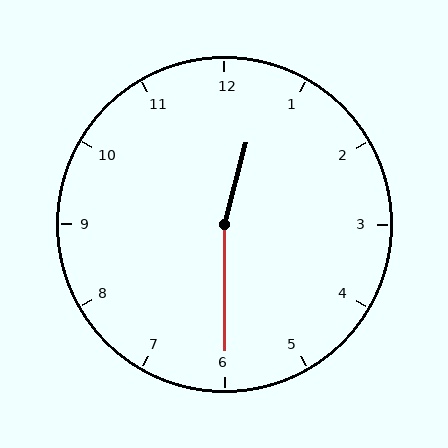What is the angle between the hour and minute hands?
Approximately 165 degrees.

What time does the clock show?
12:30.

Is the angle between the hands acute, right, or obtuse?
It is obtuse.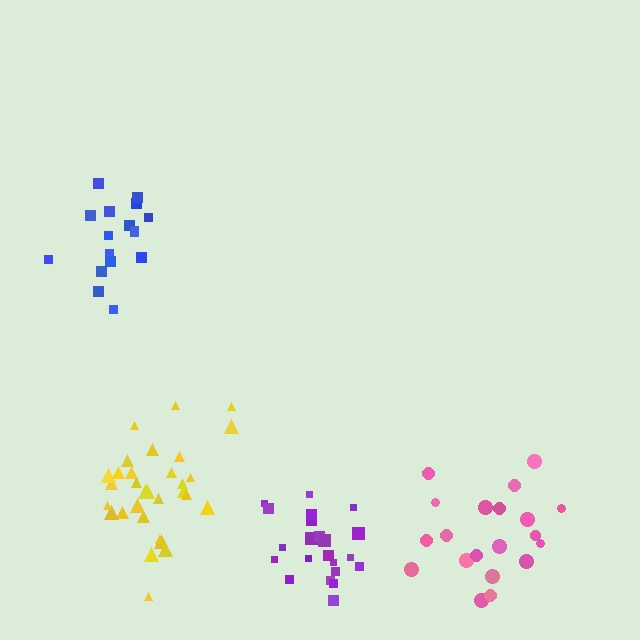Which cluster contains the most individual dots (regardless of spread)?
Yellow (31).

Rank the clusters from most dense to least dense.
purple, yellow, blue, pink.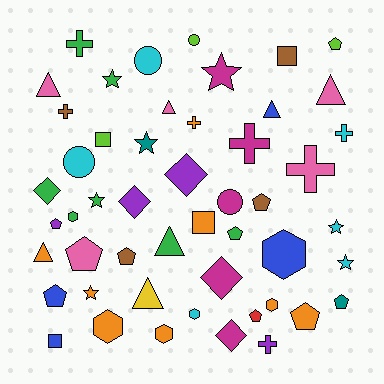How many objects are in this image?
There are 50 objects.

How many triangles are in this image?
There are 7 triangles.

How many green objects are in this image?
There are 7 green objects.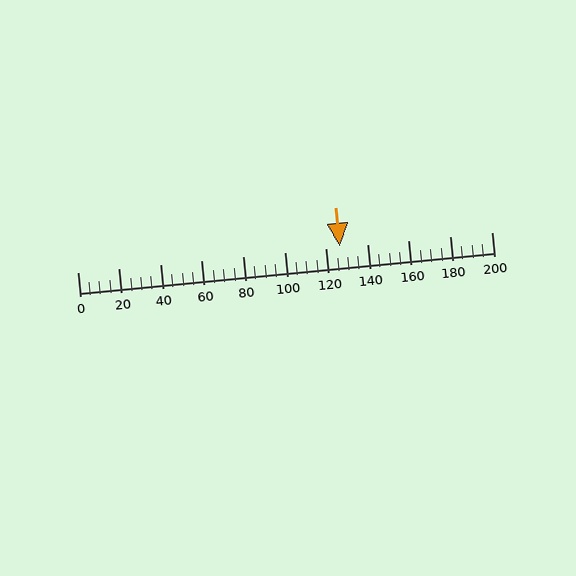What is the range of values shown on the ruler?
The ruler shows values from 0 to 200.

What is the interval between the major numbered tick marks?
The major tick marks are spaced 20 units apart.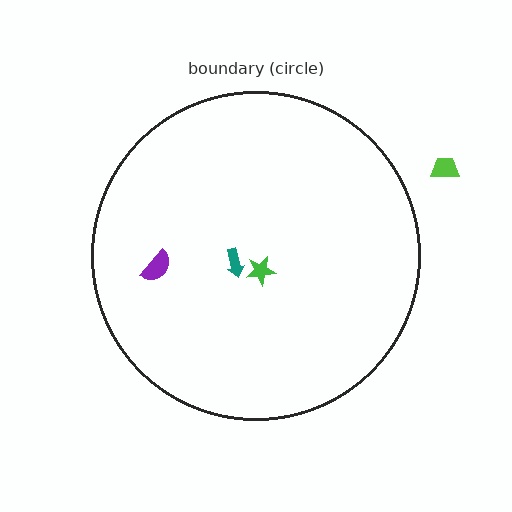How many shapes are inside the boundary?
3 inside, 1 outside.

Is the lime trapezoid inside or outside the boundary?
Outside.